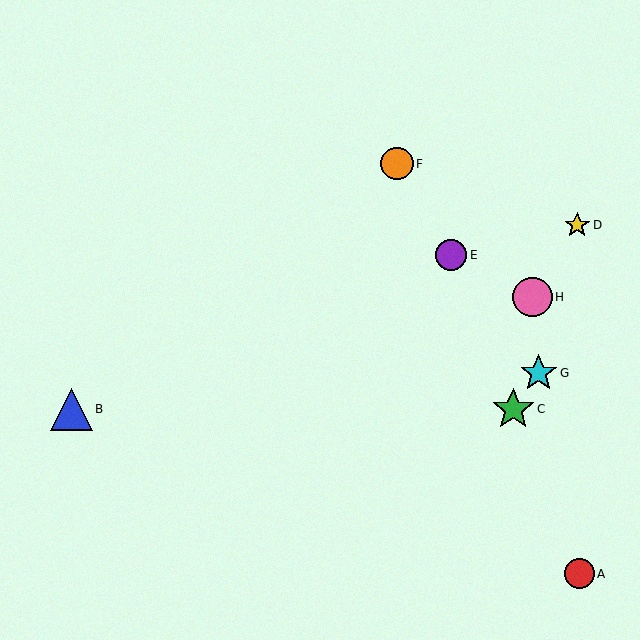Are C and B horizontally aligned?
Yes, both are at y≈409.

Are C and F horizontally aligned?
No, C is at y≈409 and F is at y≈164.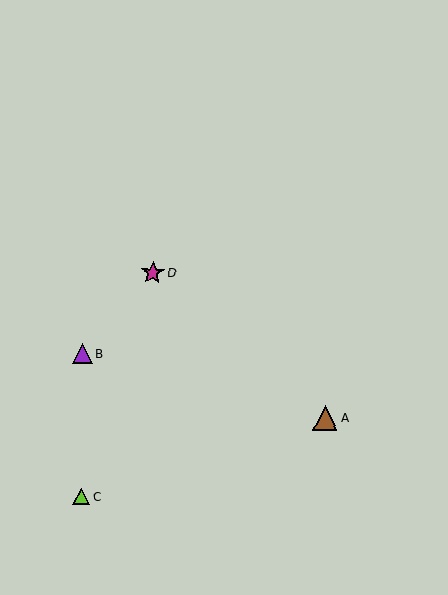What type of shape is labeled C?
Shape C is a lime triangle.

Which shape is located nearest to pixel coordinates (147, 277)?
The magenta star (labeled D) at (153, 273) is nearest to that location.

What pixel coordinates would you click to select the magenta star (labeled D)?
Click at (153, 273) to select the magenta star D.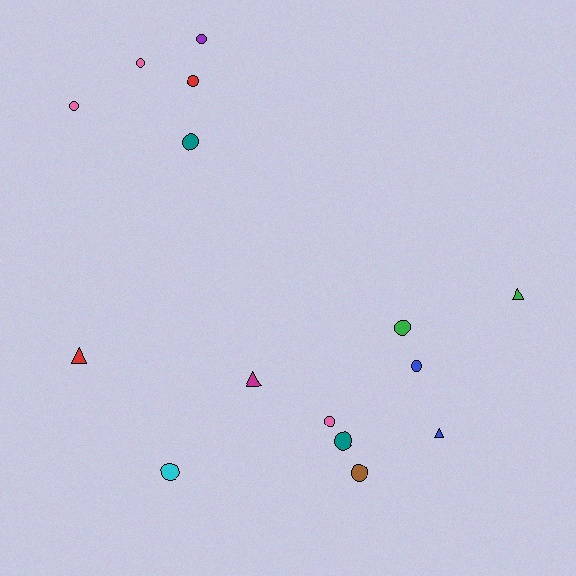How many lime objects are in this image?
There are no lime objects.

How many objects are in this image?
There are 15 objects.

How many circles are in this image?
There are 11 circles.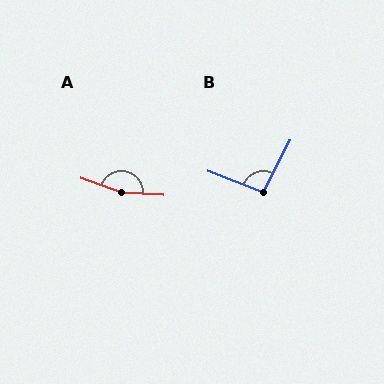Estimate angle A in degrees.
Approximately 163 degrees.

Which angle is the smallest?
B, at approximately 95 degrees.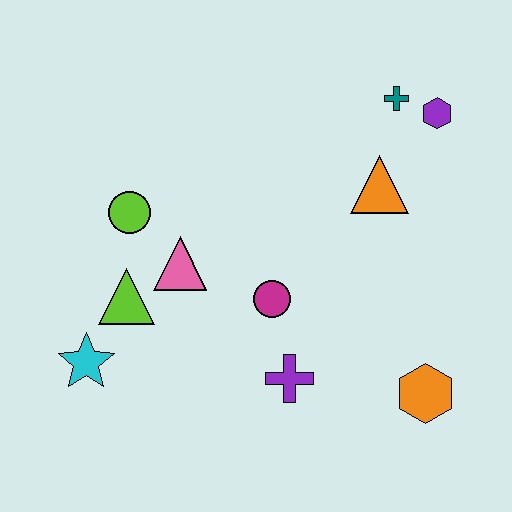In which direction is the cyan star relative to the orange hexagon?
The cyan star is to the left of the orange hexagon.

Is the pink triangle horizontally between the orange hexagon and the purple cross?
No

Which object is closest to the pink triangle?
The lime triangle is closest to the pink triangle.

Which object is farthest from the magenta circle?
The purple hexagon is farthest from the magenta circle.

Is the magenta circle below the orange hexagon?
No